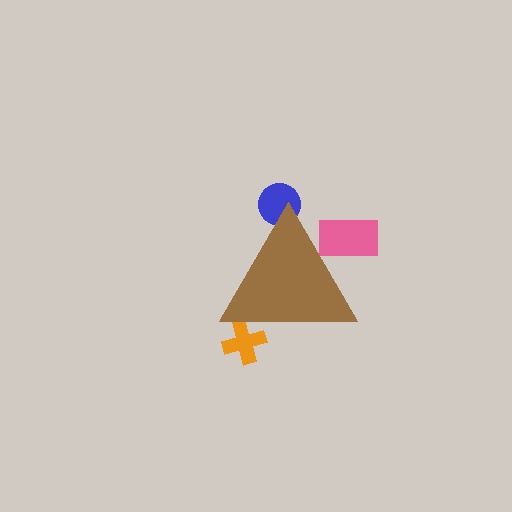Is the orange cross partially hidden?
Yes, the orange cross is partially hidden behind the brown triangle.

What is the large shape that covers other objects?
A brown triangle.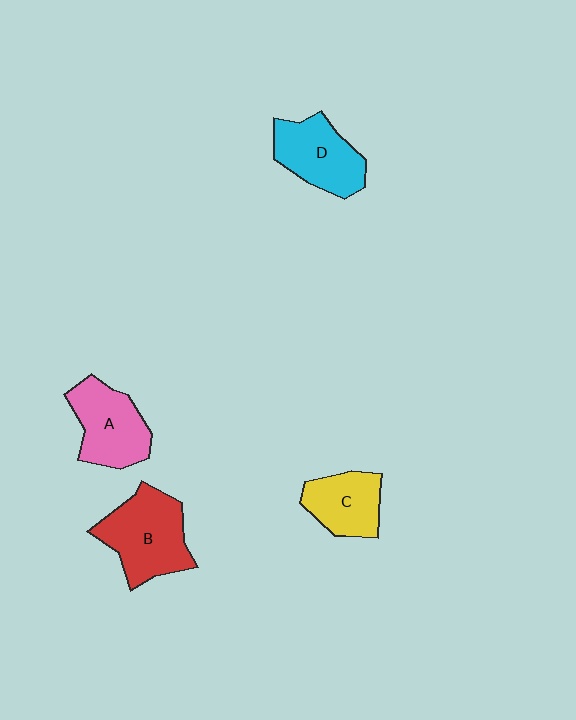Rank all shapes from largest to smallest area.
From largest to smallest: B (red), A (pink), D (cyan), C (yellow).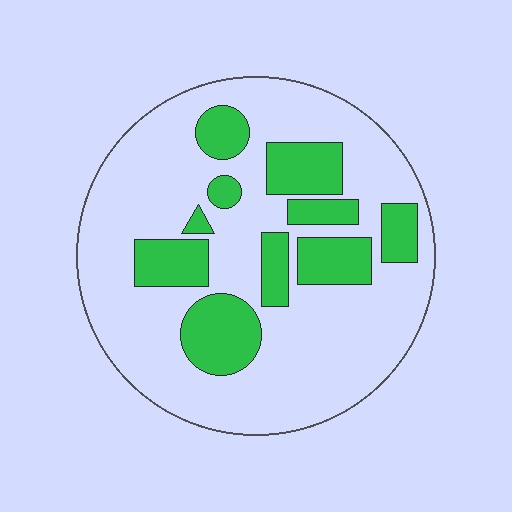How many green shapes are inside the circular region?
10.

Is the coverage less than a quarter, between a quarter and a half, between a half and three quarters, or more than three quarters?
Between a quarter and a half.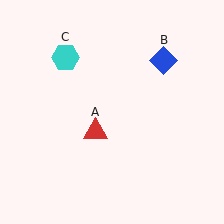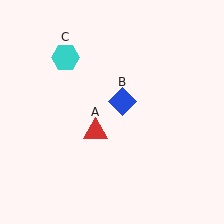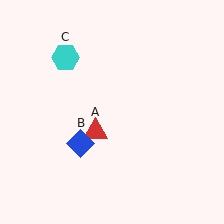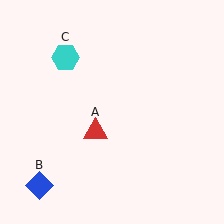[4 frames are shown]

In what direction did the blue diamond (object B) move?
The blue diamond (object B) moved down and to the left.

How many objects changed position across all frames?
1 object changed position: blue diamond (object B).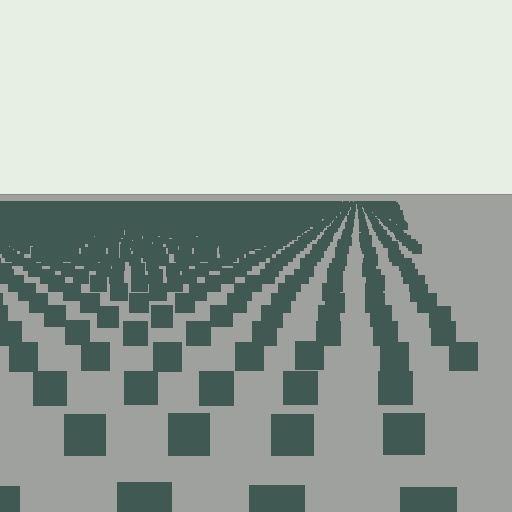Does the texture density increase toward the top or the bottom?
Density increases toward the top.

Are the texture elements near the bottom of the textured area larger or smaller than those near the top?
Larger. Near the bottom, elements are closer to the viewer and appear at a bigger on-screen size.